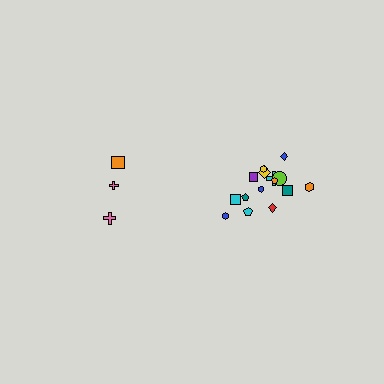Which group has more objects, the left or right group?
The right group.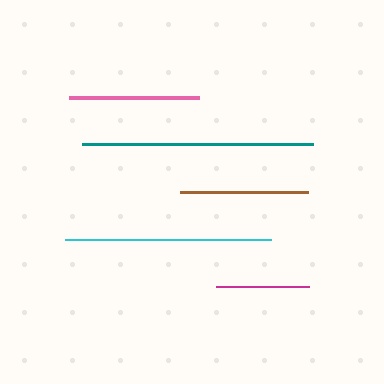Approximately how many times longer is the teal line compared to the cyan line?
The teal line is approximately 1.1 times the length of the cyan line.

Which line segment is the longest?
The teal line is the longest at approximately 230 pixels.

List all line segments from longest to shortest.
From longest to shortest: teal, cyan, pink, brown, magenta.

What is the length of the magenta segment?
The magenta segment is approximately 93 pixels long.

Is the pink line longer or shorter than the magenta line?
The pink line is longer than the magenta line.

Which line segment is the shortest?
The magenta line is the shortest at approximately 93 pixels.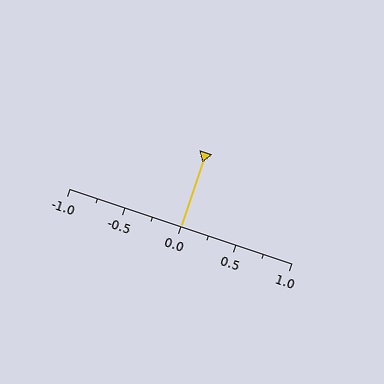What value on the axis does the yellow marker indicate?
The marker indicates approximately 0.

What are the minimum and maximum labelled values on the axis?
The axis runs from -1.0 to 1.0.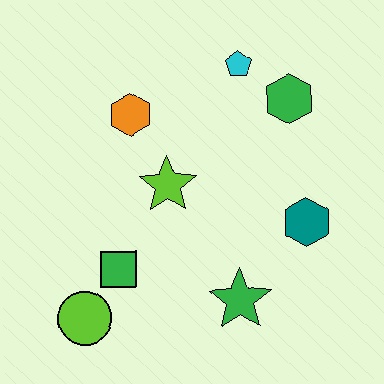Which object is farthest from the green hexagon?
The lime circle is farthest from the green hexagon.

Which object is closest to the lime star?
The orange hexagon is closest to the lime star.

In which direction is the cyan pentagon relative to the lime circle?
The cyan pentagon is above the lime circle.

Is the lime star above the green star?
Yes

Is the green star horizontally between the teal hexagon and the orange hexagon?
Yes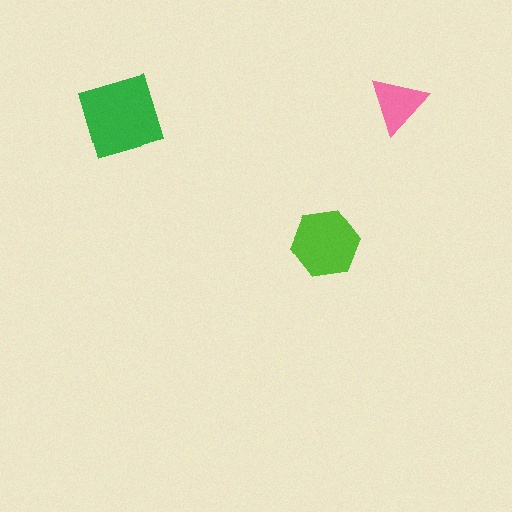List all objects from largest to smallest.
The green diamond, the lime hexagon, the pink triangle.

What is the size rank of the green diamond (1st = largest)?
1st.